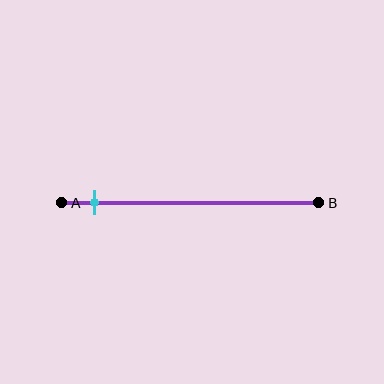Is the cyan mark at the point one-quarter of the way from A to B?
No, the mark is at about 15% from A, not at the 25% one-quarter point.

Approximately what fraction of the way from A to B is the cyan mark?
The cyan mark is approximately 15% of the way from A to B.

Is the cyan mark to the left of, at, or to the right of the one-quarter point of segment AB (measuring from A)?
The cyan mark is to the left of the one-quarter point of segment AB.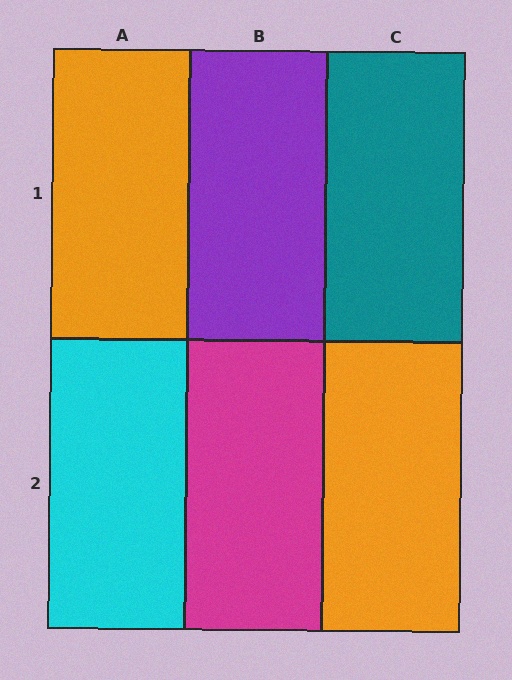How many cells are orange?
2 cells are orange.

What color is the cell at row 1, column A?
Orange.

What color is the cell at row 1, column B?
Purple.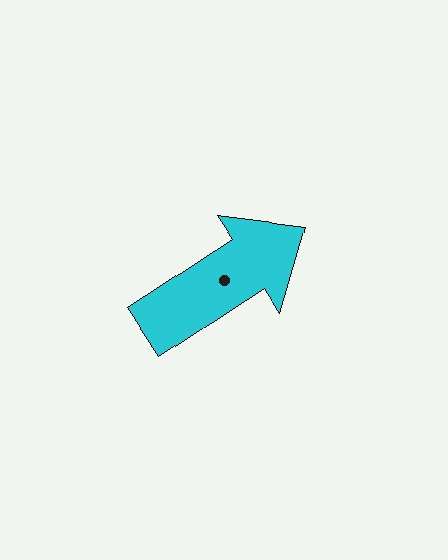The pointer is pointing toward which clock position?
Roughly 2 o'clock.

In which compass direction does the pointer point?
Northeast.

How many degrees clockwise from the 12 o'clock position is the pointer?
Approximately 57 degrees.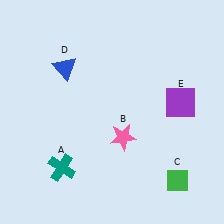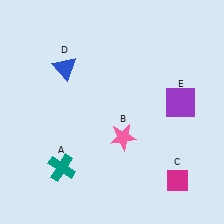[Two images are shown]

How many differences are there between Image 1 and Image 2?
There is 1 difference between the two images.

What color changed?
The diamond (C) changed from green in Image 1 to magenta in Image 2.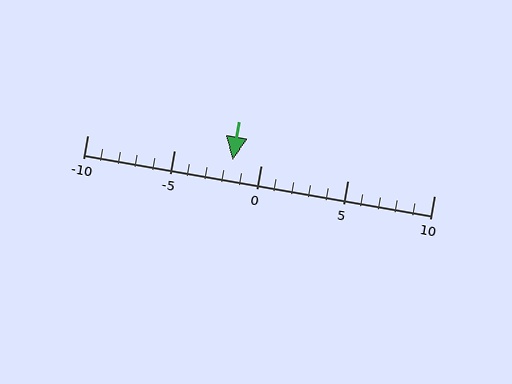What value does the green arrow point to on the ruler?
The green arrow points to approximately -2.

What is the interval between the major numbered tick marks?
The major tick marks are spaced 5 units apart.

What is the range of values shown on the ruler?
The ruler shows values from -10 to 10.